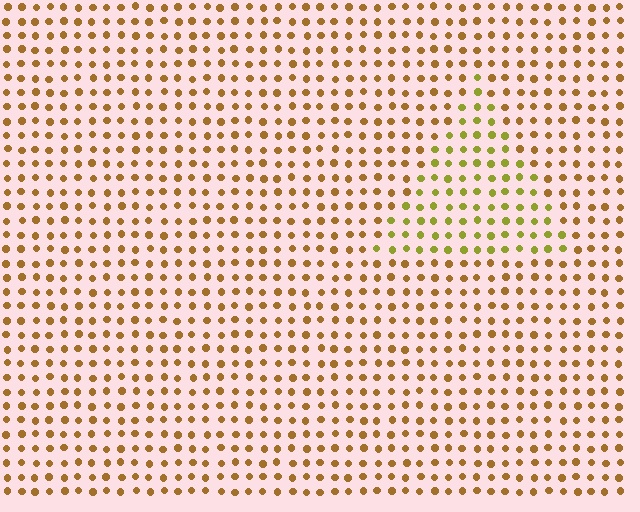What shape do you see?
I see a triangle.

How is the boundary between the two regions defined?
The boundary is defined purely by a slight shift in hue (about 34 degrees). Spacing, size, and orientation are identical on both sides.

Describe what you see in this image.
The image is filled with small brown elements in a uniform arrangement. A triangle-shaped region is visible where the elements are tinted to a slightly different hue, forming a subtle color boundary.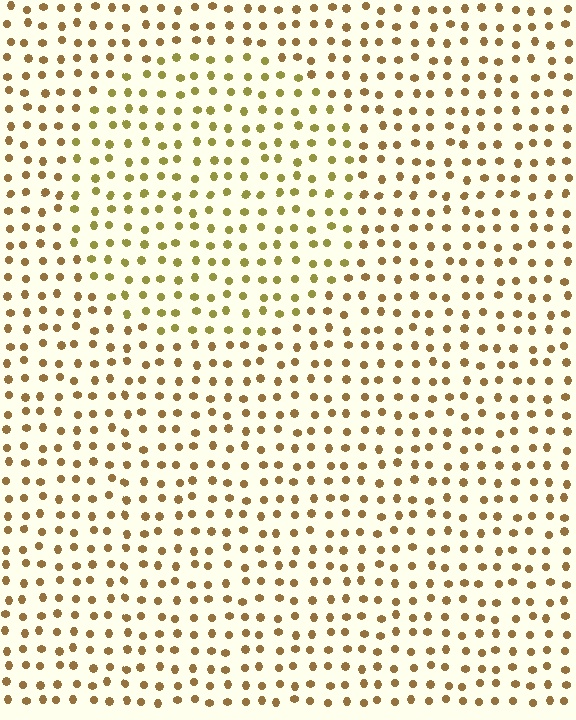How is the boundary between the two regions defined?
The boundary is defined purely by a slight shift in hue (about 25 degrees). Spacing, size, and orientation are identical on both sides.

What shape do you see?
I see a circle.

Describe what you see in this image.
The image is filled with small brown elements in a uniform arrangement. A circle-shaped region is visible where the elements are tinted to a slightly different hue, forming a subtle color boundary.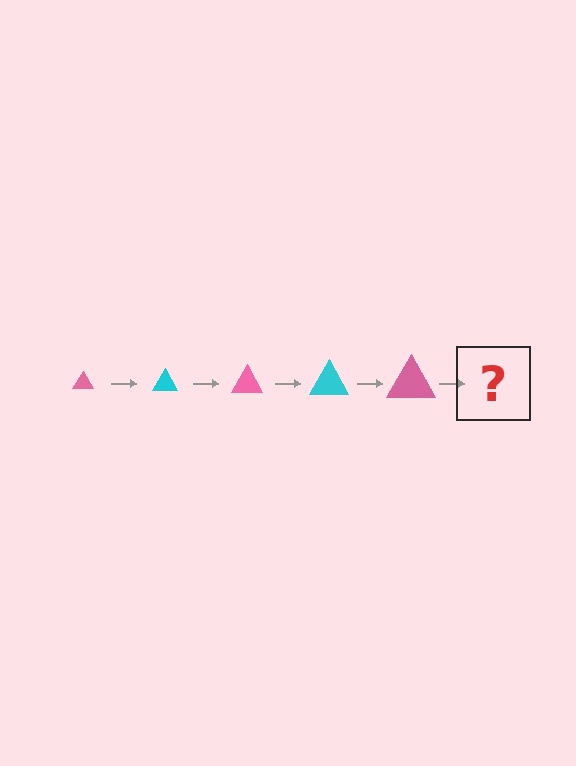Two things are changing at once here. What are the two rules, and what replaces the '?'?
The two rules are that the triangle grows larger each step and the color cycles through pink and cyan. The '?' should be a cyan triangle, larger than the previous one.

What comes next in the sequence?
The next element should be a cyan triangle, larger than the previous one.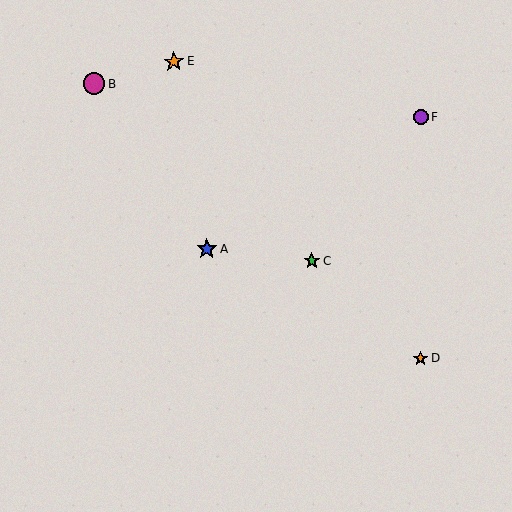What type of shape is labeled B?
Shape B is a magenta circle.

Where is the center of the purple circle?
The center of the purple circle is at (421, 117).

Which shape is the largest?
The magenta circle (labeled B) is the largest.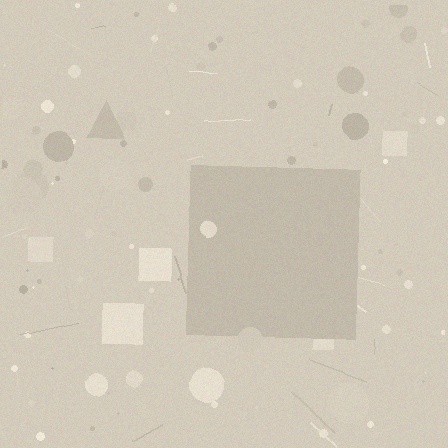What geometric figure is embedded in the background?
A square is embedded in the background.